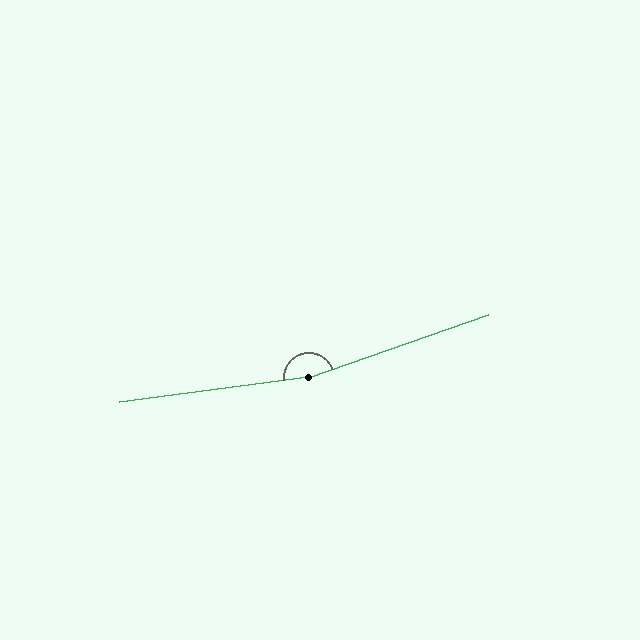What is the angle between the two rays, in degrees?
Approximately 168 degrees.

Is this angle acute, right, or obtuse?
It is obtuse.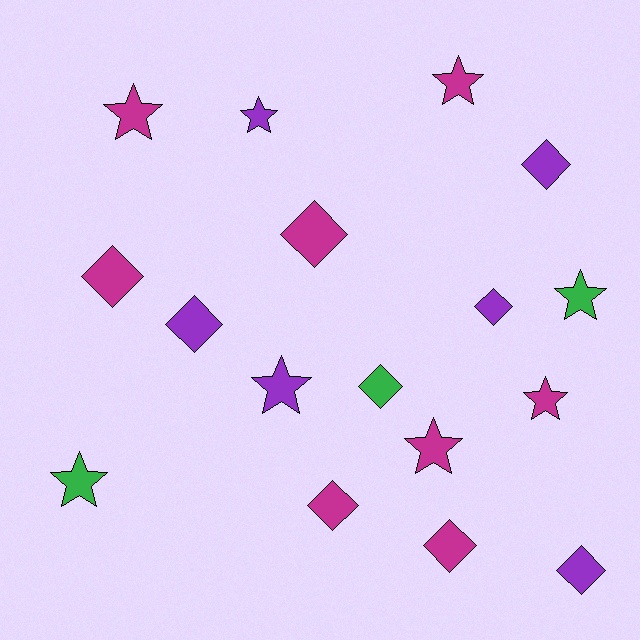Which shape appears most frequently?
Diamond, with 9 objects.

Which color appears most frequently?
Magenta, with 8 objects.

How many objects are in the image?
There are 17 objects.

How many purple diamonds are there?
There are 4 purple diamonds.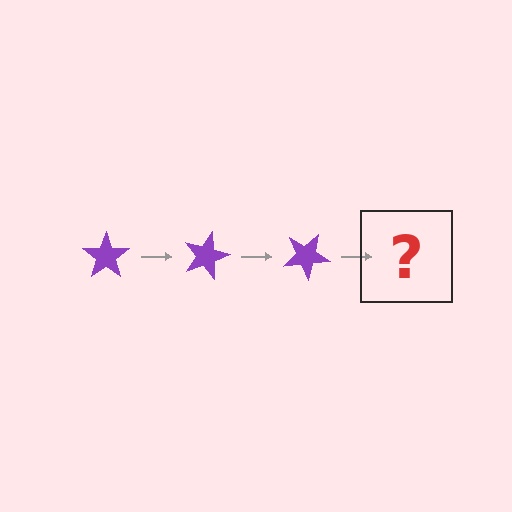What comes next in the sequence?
The next element should be a purple star rotated 45 degrees.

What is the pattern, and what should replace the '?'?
The pattern is that the star rotates 15 degrees each step. The '?' should be a purple star rotated 45 degrees.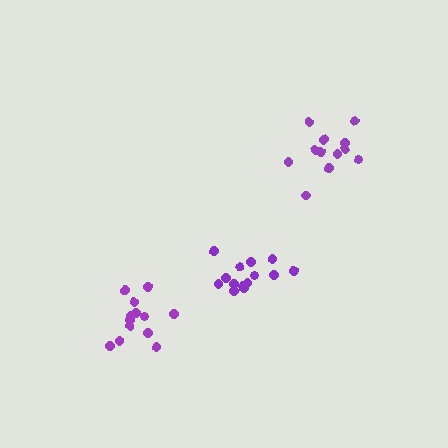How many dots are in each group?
Group 1: 14 dots, Group 2: 13 dots, Group 3: 12 dots (39 total).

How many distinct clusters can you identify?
There are 3 distinct clusters.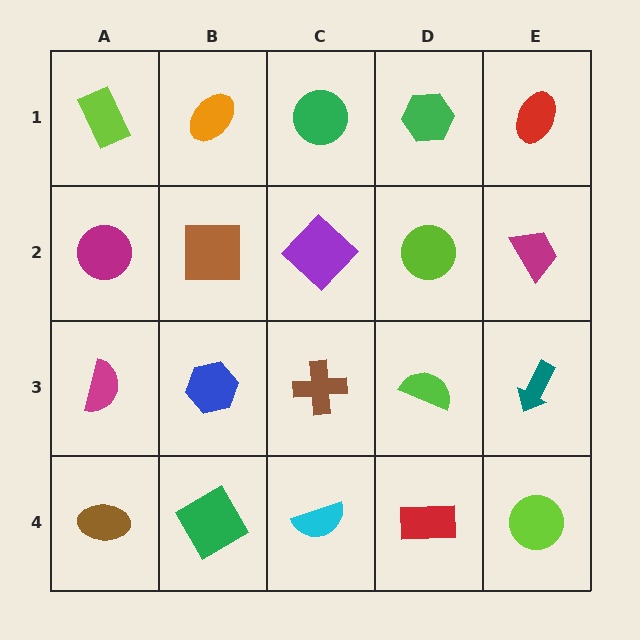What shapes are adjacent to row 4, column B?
A blue hexagon (row 3, column B), a brown ellipse (row 4, column A), a cyan semicircle (row 4, column C).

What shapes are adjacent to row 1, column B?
A brown square (row 2, column B), a lime rectangle (row 1, column A), a green circle (row 1, column C).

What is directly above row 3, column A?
A magenta circle.